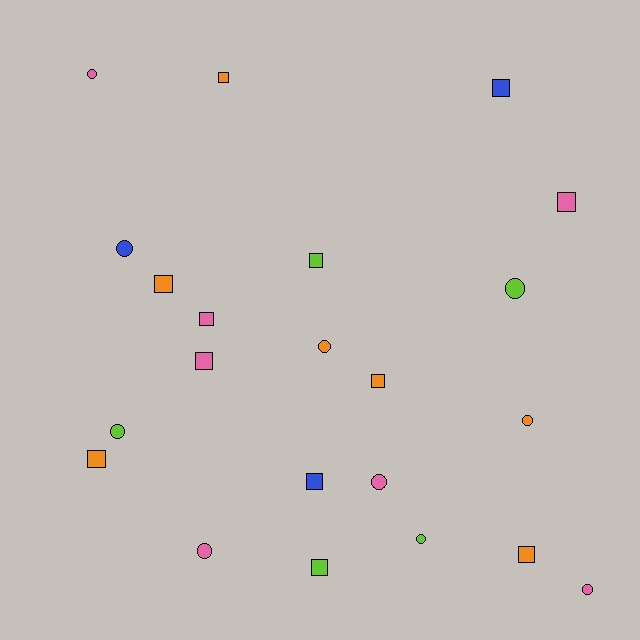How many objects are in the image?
There are 22 objects.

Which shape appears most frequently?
Square, with 12 objects.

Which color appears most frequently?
Orange, with 7 objects.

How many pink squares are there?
There are 3 pink squares.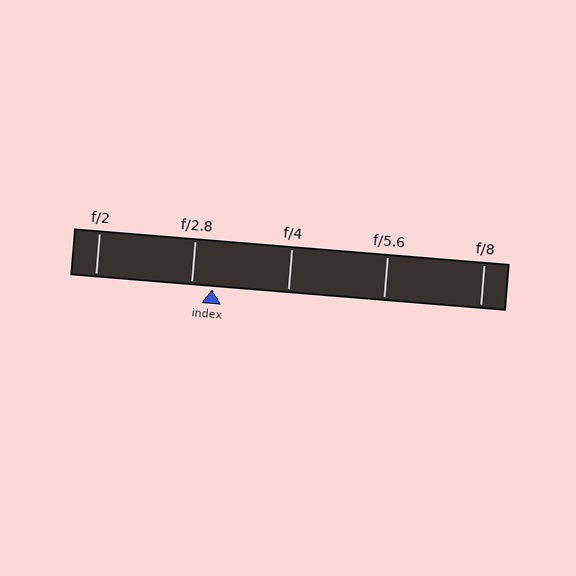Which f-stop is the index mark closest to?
The index mark is closest to f/2.8.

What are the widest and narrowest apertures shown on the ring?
The widest aperture shown is f/2 and the narrowest is f/8.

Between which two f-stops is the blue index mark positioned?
The index mark is between f/2.8 and f/4.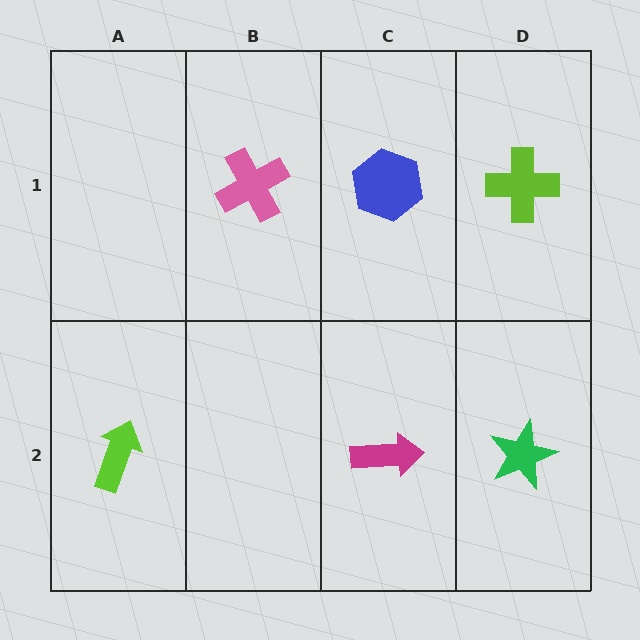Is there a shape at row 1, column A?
No, that cell is empty.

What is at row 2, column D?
A green star.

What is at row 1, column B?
A pink cross.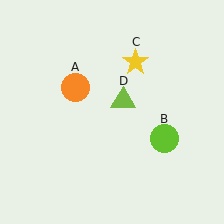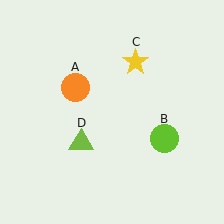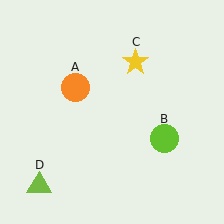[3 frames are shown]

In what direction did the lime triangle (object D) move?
The lime triangle (object D) moved down and to the left.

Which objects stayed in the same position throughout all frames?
Orange circle (object A) and lime circle (object B) and yellow star (object C) remained stationary.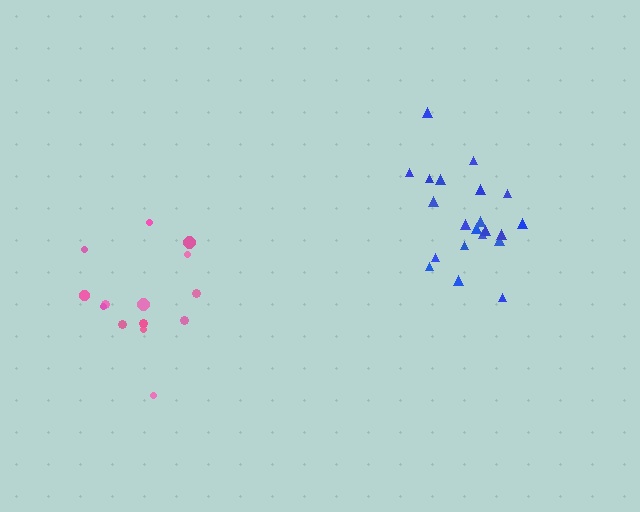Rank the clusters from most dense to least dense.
blue, pink.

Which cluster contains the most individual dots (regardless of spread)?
Blue (21).